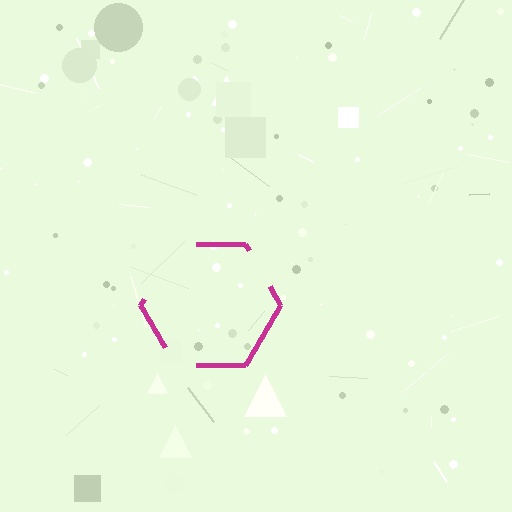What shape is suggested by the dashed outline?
The dashed outline suggests a hexagon.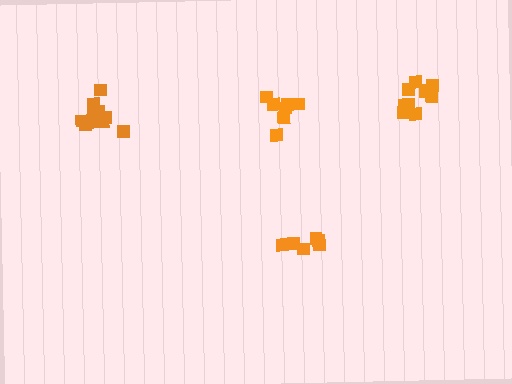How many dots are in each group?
Group 1: 11 dots, Group 2: 7 dots, Group 3: 6 dots, Group 4: 11 dots (35 total).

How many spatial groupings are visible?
There are 4 spatial groupings.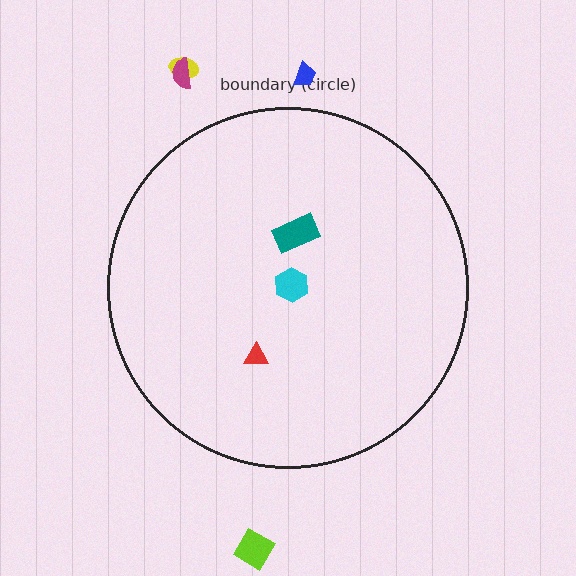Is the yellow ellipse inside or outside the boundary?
Outside.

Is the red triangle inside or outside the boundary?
Inside.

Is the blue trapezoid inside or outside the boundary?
Outside.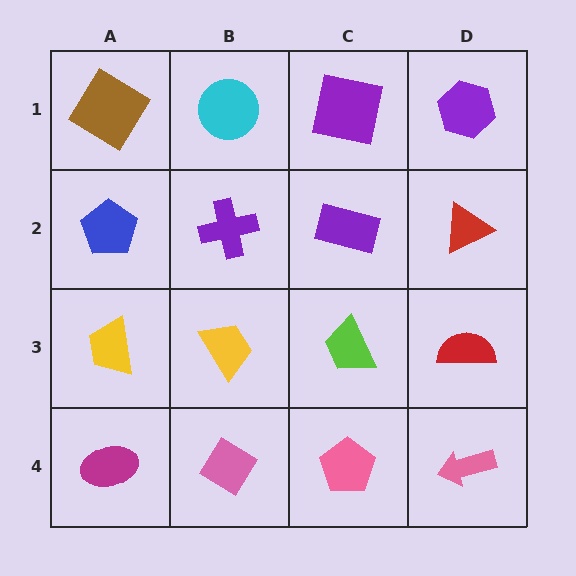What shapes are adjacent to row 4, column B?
A yellow trapezoid (row 3, column B), a magenta ellipse (row 4, column A), a pink pentagon (row 4, column C).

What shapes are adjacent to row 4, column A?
A yellow trapezoid (row 3, column A), a pink diamond (row 4, column B).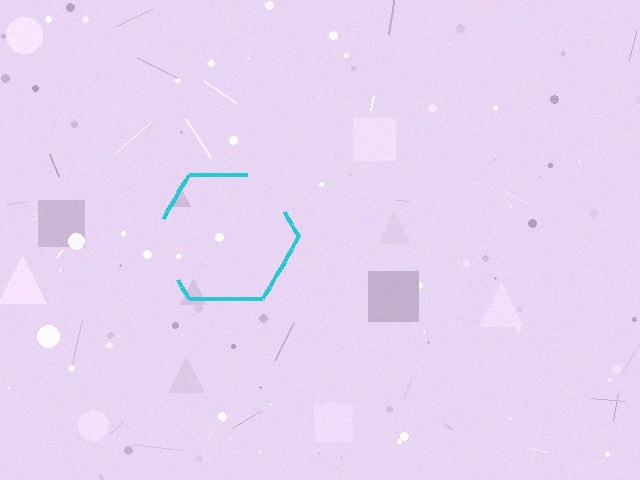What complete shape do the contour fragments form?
The contour fragments form a hexagon.